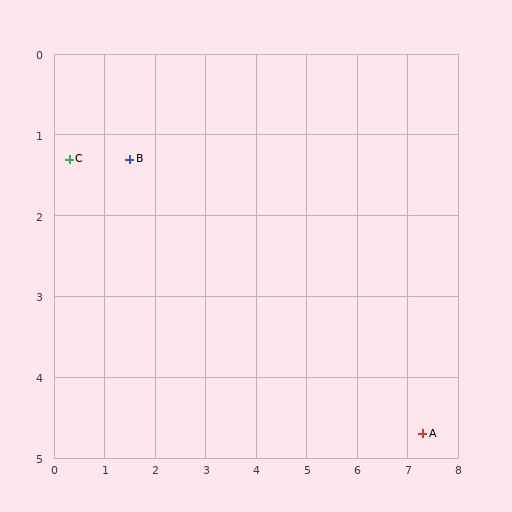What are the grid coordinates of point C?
Point C is at approximately (0.3, 1.3).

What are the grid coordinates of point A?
Point A is at approximately (7.3, 4.7).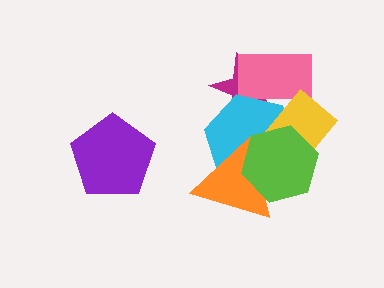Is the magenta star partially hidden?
Yes, it is partially covered by another shape.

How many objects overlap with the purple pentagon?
0 objects overlap with the purple pentagon.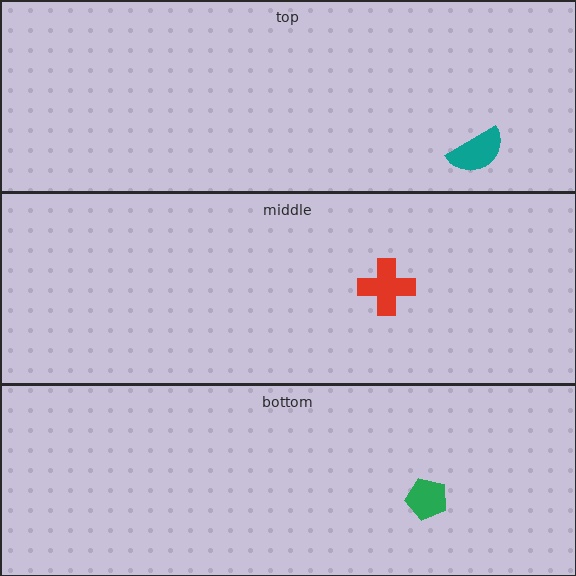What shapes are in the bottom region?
The green pentagon.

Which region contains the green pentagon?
The bottom region.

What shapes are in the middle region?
The red cross.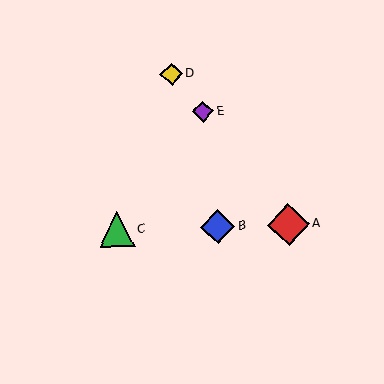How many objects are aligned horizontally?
3 objects (A, B, C) are aligned horizontally.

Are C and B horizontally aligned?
Yes, both are at y≈230.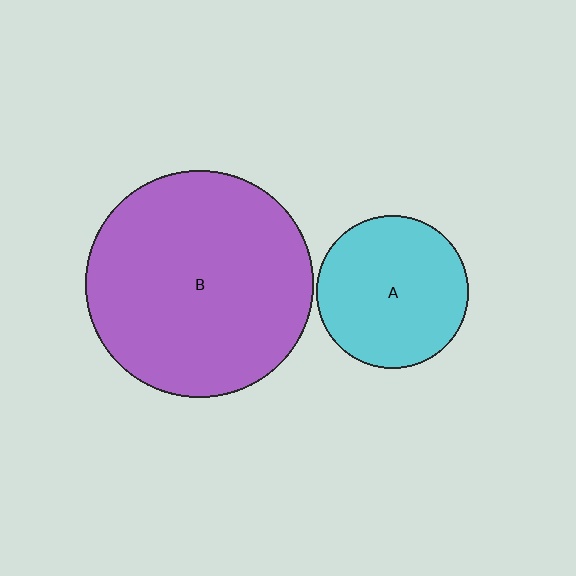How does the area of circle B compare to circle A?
Approximately 2.2 times.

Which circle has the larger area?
Circle B (purple).